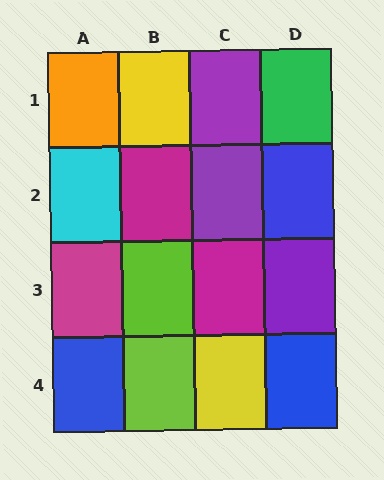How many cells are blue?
3 cells are blue.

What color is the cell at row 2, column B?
Magenta.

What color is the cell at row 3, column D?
Purple.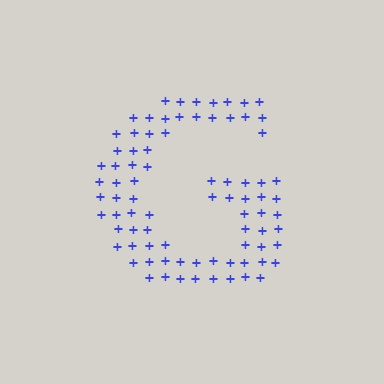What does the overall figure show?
The overall figure shows the letter G.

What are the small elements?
The small elements are plus signs.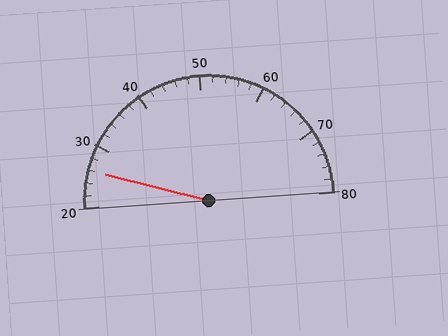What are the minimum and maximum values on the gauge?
The gauge ranges from 20 to 80.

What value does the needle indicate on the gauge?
The needle indicates approximately 26.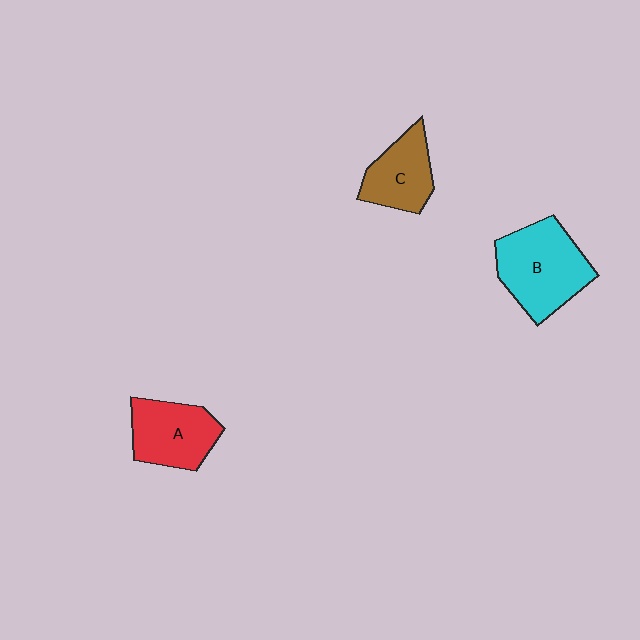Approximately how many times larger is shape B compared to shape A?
Approximately 1.3 times.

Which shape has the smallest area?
Shape C (brown).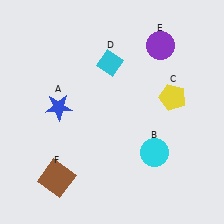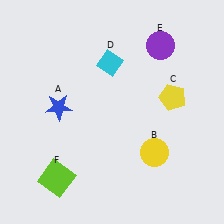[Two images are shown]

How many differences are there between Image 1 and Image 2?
There are 2 differences between the two images.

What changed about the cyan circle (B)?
In Image 1, B is cyan. In Image 2, it changed to yellow.